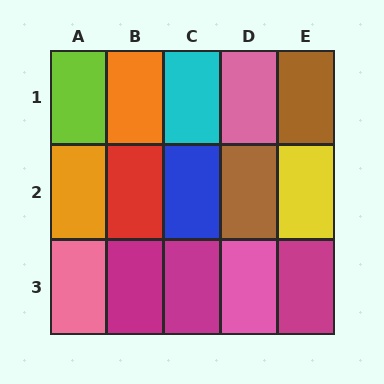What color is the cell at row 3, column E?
Magenta.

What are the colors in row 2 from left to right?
Orange, red, blue, brown, yellow.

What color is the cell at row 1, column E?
Brown.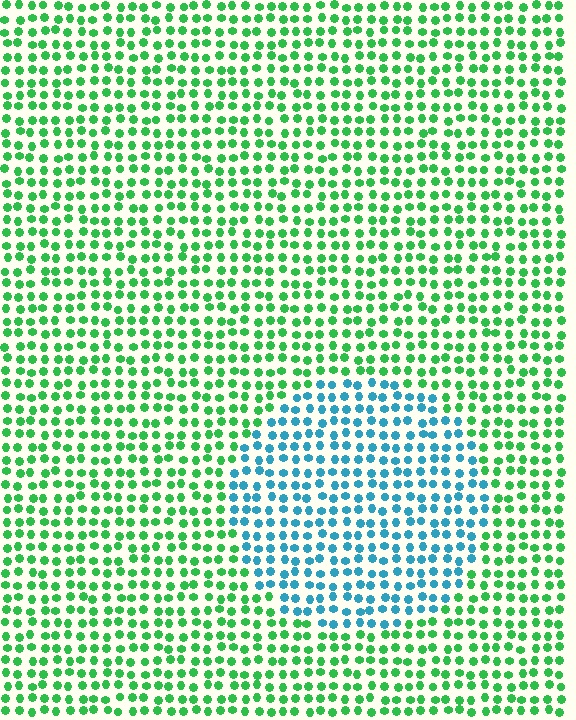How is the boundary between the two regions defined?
The boundary is defined purely by a slight shift in hue (about 61 degrees). Spacing, size, and orientation are identical on both sides.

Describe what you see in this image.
The image is filled with small green elements in a uniform arrangement. A circle-shaped region is visible where the elements are tinted to a slightly different hue, forming a subtle color boundary.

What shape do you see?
I see a circle.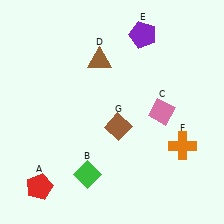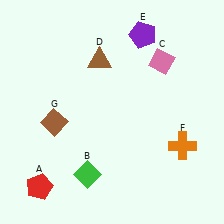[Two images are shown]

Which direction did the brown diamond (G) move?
The brown diamond (G) moved left.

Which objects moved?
The objects that moved are: the pink diamond (C), the brown diamond (G).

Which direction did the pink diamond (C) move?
The pink diamond (C) moved up.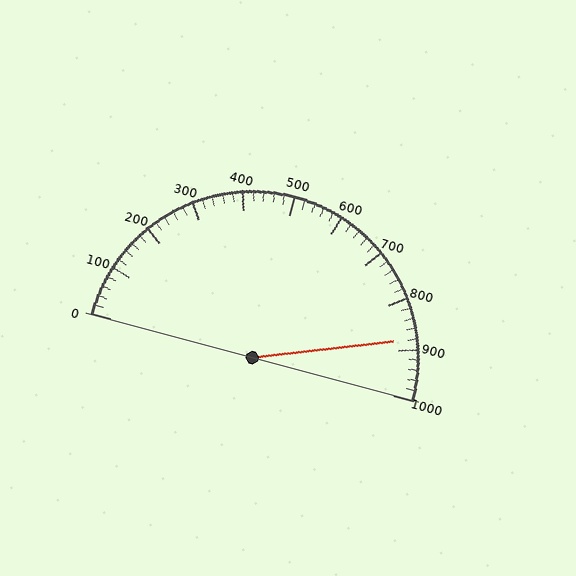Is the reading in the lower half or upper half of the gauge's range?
The reading is in the upper half of the range (0 to 1000).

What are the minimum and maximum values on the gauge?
The gauge ranges from 0 to 1000.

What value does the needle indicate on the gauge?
The needle indicates approximately 880.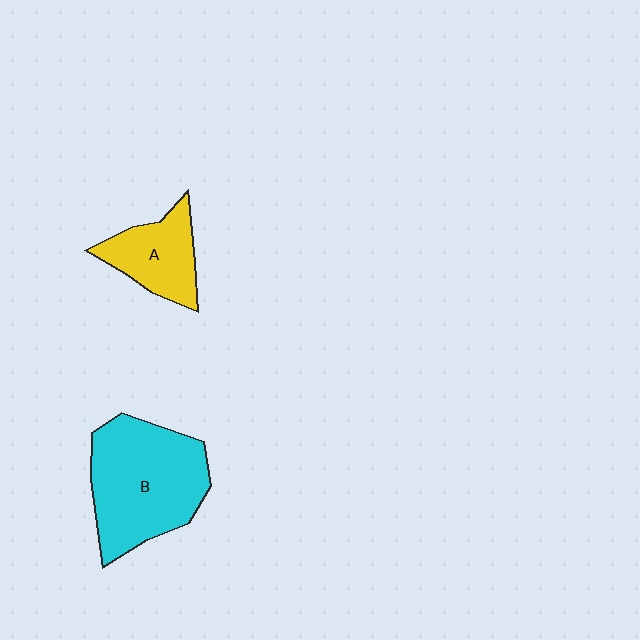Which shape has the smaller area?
Shape A (yellow).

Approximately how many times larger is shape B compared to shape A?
Approximately 2.0 times.